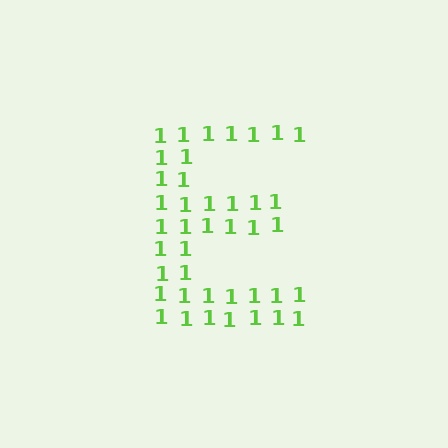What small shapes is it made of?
It is made of small digit 1's.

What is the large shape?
The large shape is the letter E.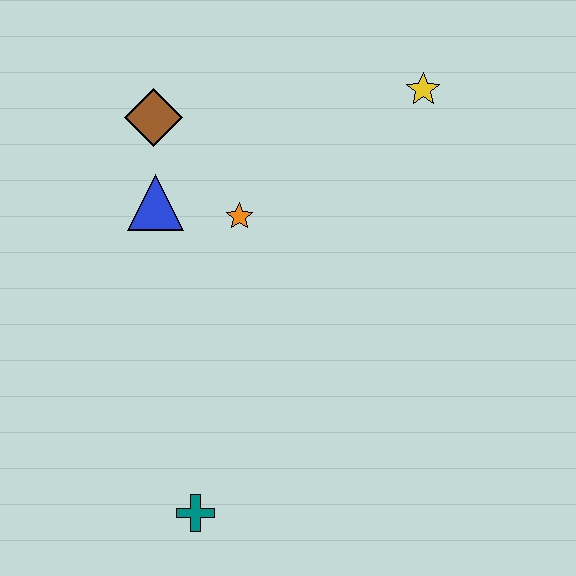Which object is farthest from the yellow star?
The teal cross is farthest from the yellow star.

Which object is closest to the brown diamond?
The blue triangle is closest to the brown diamond.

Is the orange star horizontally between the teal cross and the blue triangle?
No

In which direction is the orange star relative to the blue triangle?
The orange star is to the right of the blue triangle.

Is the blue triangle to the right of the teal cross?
No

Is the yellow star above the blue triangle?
Yes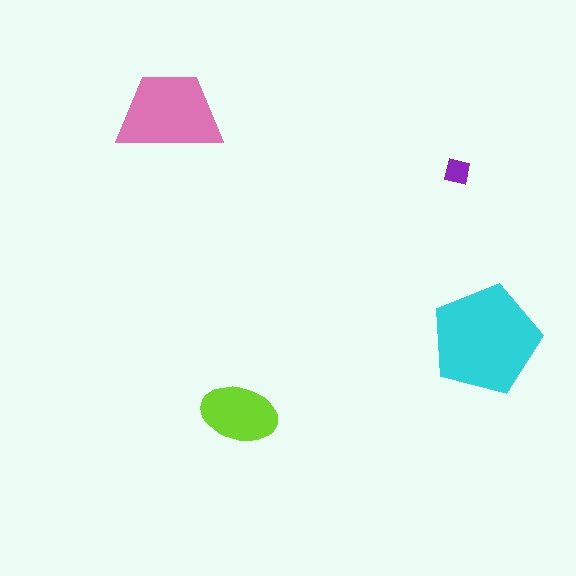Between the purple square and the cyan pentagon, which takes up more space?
The cyan pentagon.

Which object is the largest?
The cyan pentagon.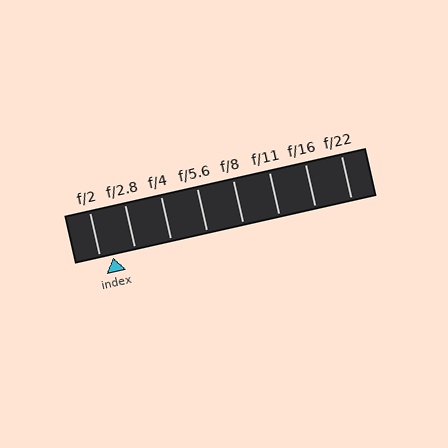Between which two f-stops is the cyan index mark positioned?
The index mark is between f/2 and f/2.8.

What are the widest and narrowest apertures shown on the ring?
The widest aperture shown is f/2 and the narrowest is f/22.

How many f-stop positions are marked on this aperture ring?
There are 8 f-stop positions marked.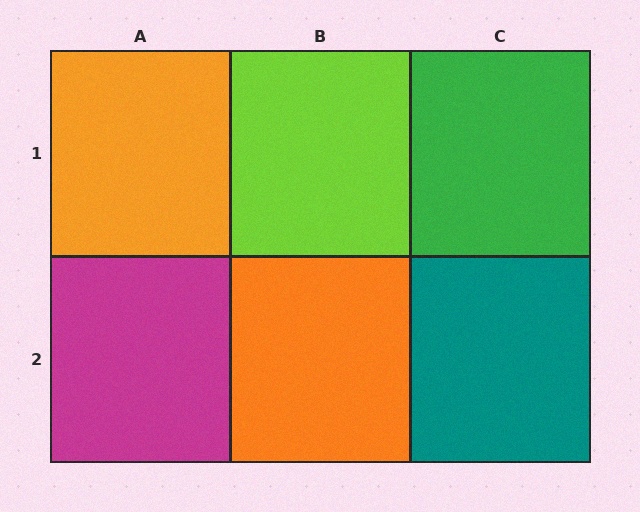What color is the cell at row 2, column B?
Orange.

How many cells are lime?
1 cell is lime.